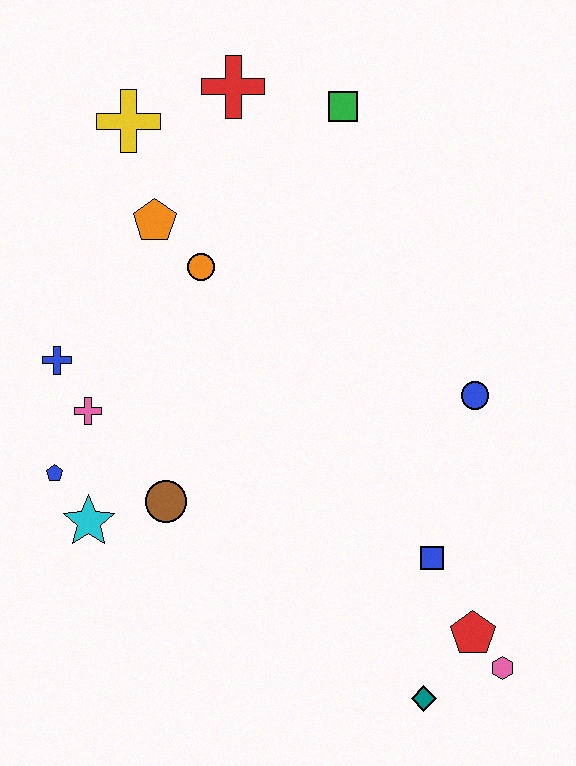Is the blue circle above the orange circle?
No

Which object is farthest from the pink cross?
The pink hexagon is farthest from the pink cross.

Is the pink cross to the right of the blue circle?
No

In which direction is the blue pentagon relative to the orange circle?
The blue pentagon is below the orange circle.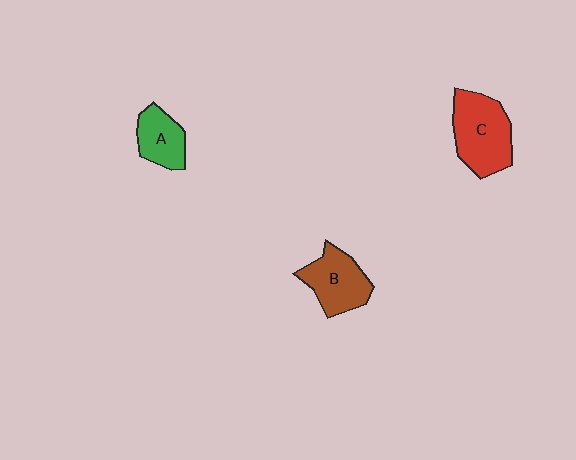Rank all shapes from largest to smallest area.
From largest to smallest: C (red), B (brown), A (green).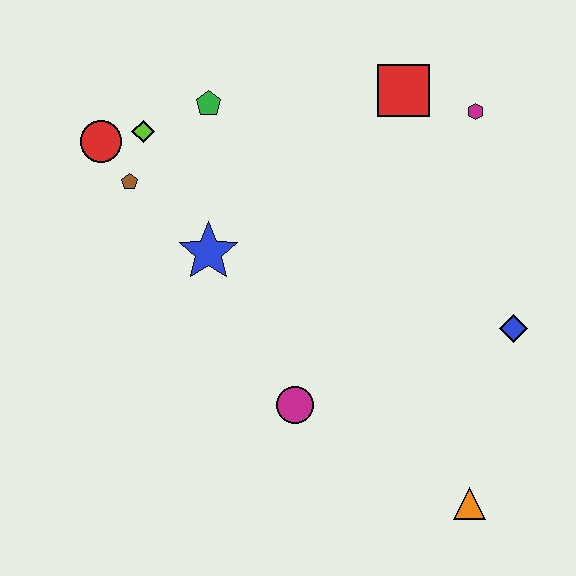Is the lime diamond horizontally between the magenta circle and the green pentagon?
No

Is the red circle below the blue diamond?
No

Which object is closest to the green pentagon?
The lime diamond is closest to the green pentagon.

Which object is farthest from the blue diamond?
The red circle is farthest from the blue diamond.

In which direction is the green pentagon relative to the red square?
The green pentagon is to the left of the red square.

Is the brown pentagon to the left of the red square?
Yes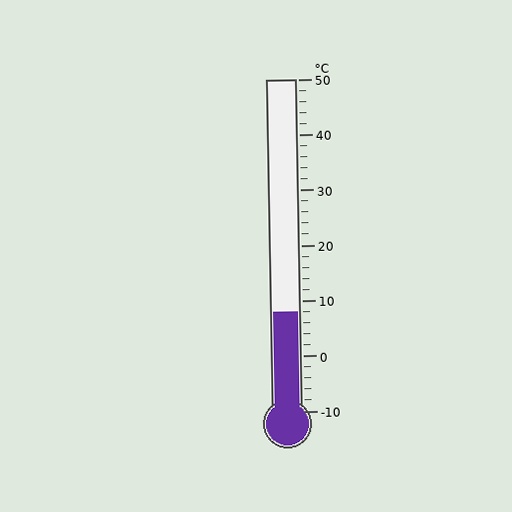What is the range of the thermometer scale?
The thermometer scale ranges from -10°C to 50°C.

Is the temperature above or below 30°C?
The temperature is below 30°C.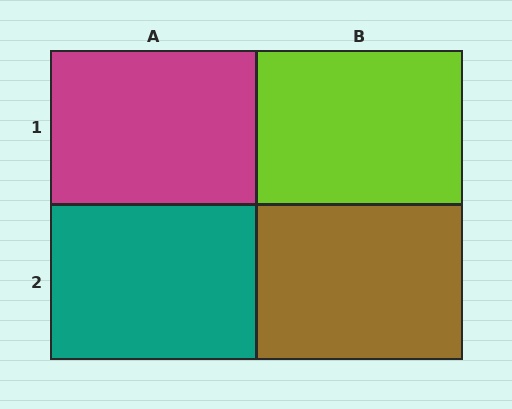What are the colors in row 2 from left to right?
Teal, brown.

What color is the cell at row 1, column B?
Lime.